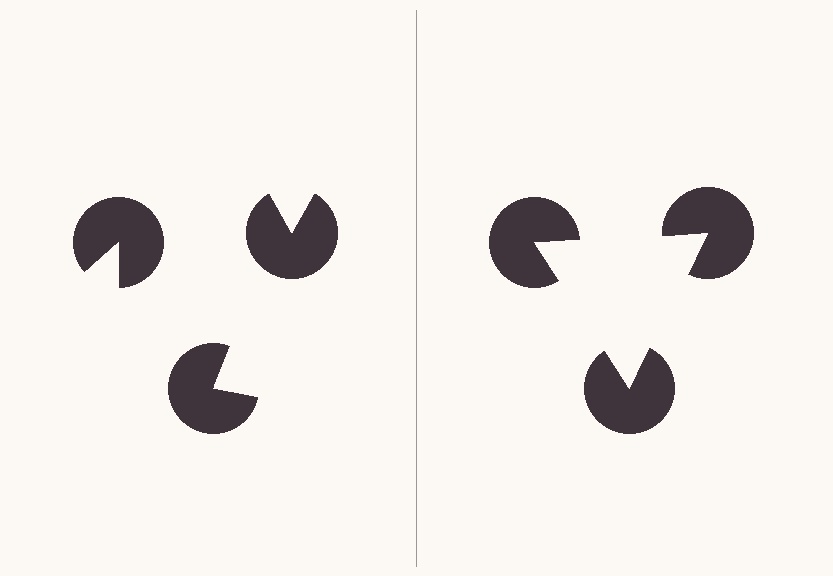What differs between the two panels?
The pac-man discs are positioned identically on both sides; only the wedge orientations differ. On the right they align to a triangle; on the left they are misaligned.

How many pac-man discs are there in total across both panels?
6 — 3 on each side.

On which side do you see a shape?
An illusory triangle appears on the right side. On the left side the wedge cuts are rotated, so no coherent shape forms.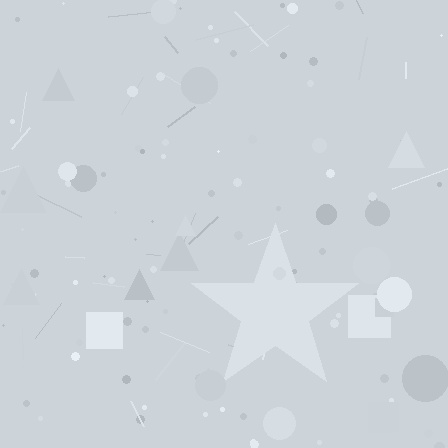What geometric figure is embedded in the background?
A star is embedded in the background.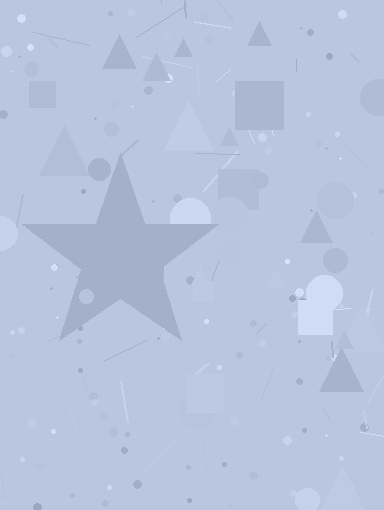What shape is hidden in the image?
A star is hidden in the image.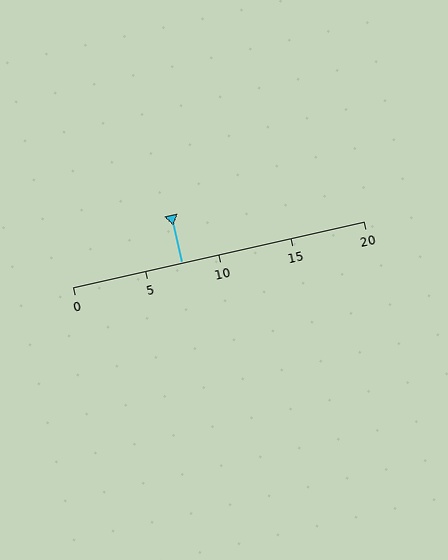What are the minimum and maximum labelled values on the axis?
The axis runs from 0 to 20.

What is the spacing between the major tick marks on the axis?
The major ticks are spaced 5 apart.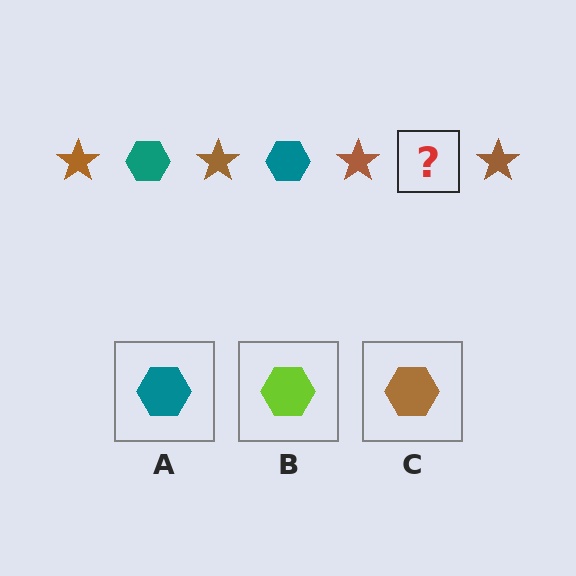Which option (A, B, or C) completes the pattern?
A.